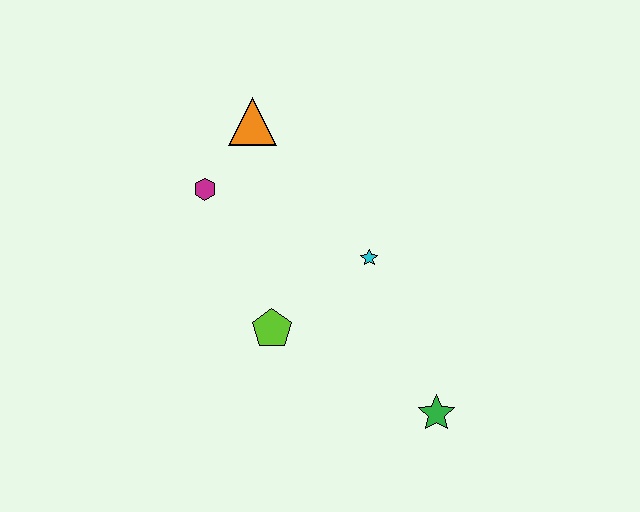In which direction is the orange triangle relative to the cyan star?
The orange triangle is above the cyan star.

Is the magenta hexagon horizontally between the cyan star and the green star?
No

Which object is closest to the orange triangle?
The magenta hexagon is closest to the orange triangle.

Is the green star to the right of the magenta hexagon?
Yes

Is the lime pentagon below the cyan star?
Yes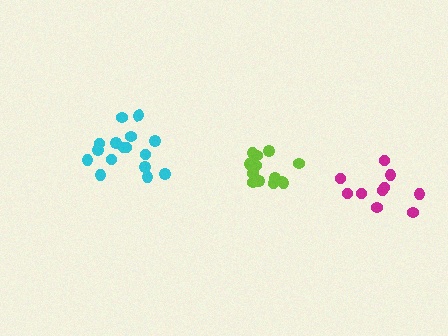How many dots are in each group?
Group 1: 16 dots, Group 2: 13 dots, Group 3: 10 dots (39 total).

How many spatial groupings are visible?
There are 3 spatial groupings.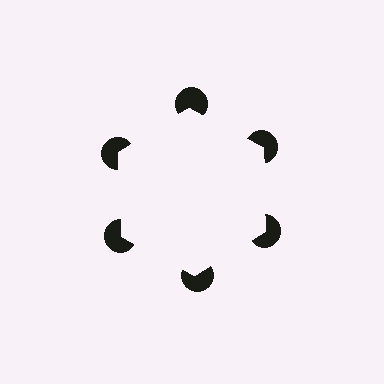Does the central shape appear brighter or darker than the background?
It typically appears slightly brighter than the background, even though no actual brightness change is drawn.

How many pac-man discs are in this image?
There are 6 — one at each vertex of the illusory hexagon.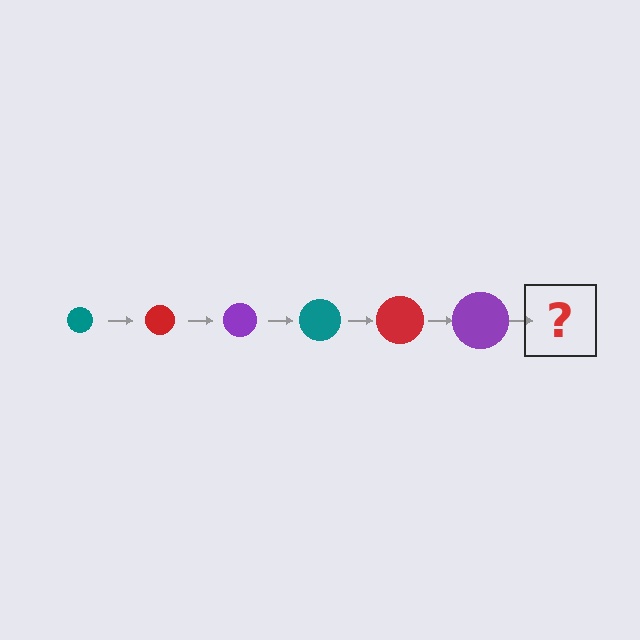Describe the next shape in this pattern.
It should be a teal circle, larger than the previous one.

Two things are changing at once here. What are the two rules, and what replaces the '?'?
The two rules are that the circle grows larger each step and the color cycles through teal, red, and purple. The '?' should be a teal circle, larger than the previous one.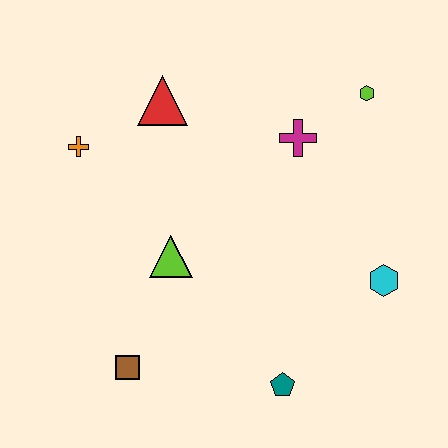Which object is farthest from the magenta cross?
The brown square is farthest from the magenta cross.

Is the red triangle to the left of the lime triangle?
Yes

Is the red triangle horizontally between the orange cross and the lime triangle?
Yes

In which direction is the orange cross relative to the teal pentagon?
The orange cross is above the teal pentagon.